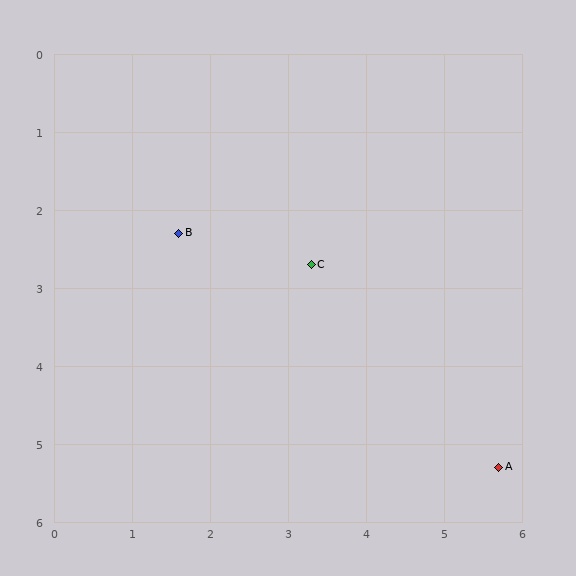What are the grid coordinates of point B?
Point B is at approximately (1.6, 2.3).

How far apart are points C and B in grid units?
Points C and B are about 1.7 grid units apart.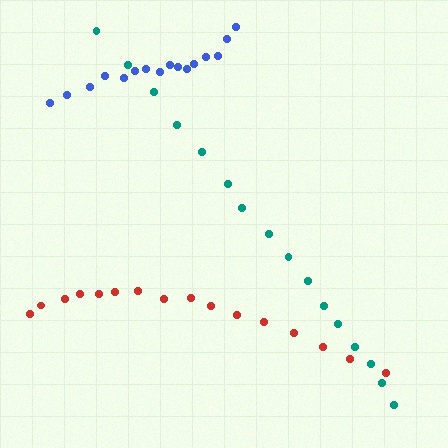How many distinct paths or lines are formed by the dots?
There are 3 distinct paths.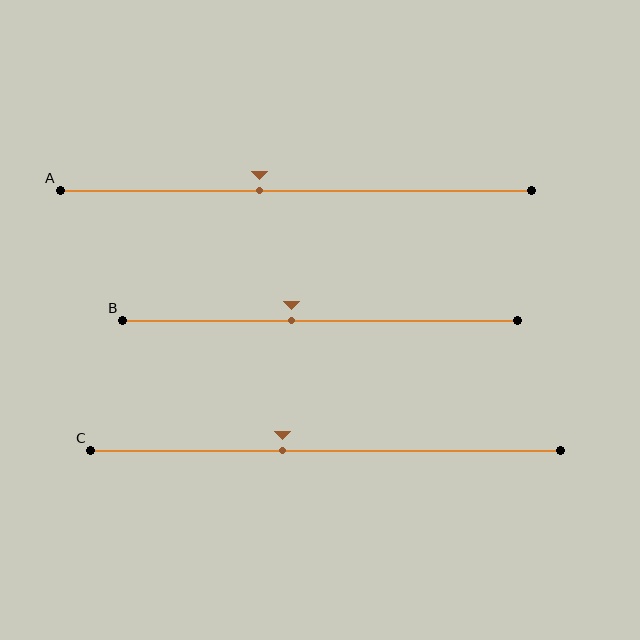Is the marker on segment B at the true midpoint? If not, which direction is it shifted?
No, the marker on segment B is shifted to the left by about 7% of the segment length.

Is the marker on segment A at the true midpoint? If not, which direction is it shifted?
No, the marker on segment A is shifted to the left by about 8% of the segment length.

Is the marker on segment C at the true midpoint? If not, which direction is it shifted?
No, the marker on segment C is shifted to the left by about 9% of the segment length.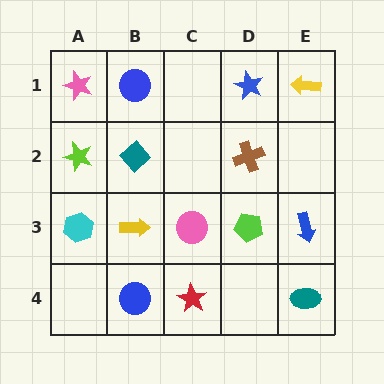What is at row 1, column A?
A pink star.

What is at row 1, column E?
A yellow arrow.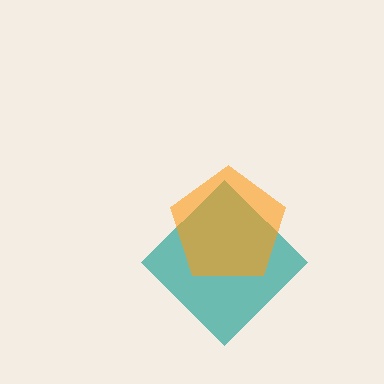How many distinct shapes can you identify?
There are 2 distinct shapes: a teal diamond, an orange pentagon.